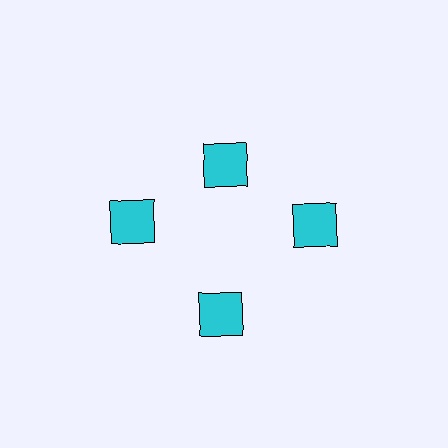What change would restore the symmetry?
The symmetry would be restored by moving it outward, back onto the ring so that all 4 squares sit at equal angles and equal distance from the center.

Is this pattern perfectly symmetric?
No. The 4 cyan squares are arranged in a ring, but one element near the 12 o'clock position is pulled inward toward the center, breaking the 4-fold rotational symmetry.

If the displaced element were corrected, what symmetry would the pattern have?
It would have 4-fold rotational symmetry — the pattern would map onto itself every 90 degrees.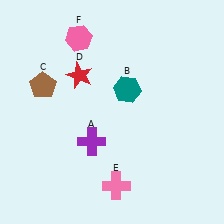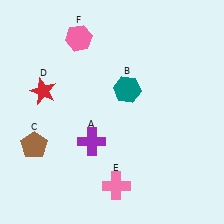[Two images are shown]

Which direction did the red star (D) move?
The red star (D) moved left.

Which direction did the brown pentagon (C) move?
The brown pentagon (C) moved down.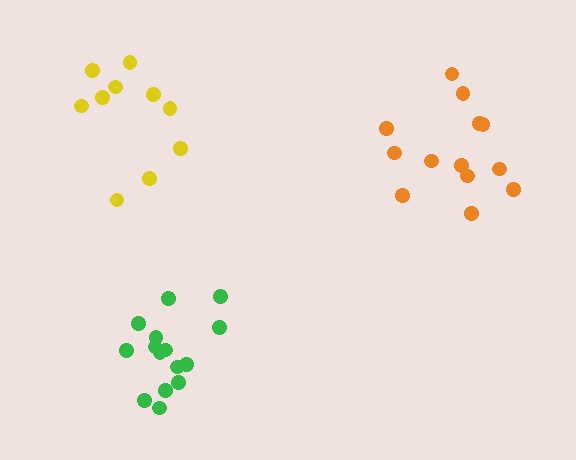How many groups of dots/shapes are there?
There are 3 groups.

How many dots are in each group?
Group 1: 15 dots, Group 2: 10 dots, Group 3: 13 dots (38 total).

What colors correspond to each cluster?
The clusters are colored: green, yellow, orange.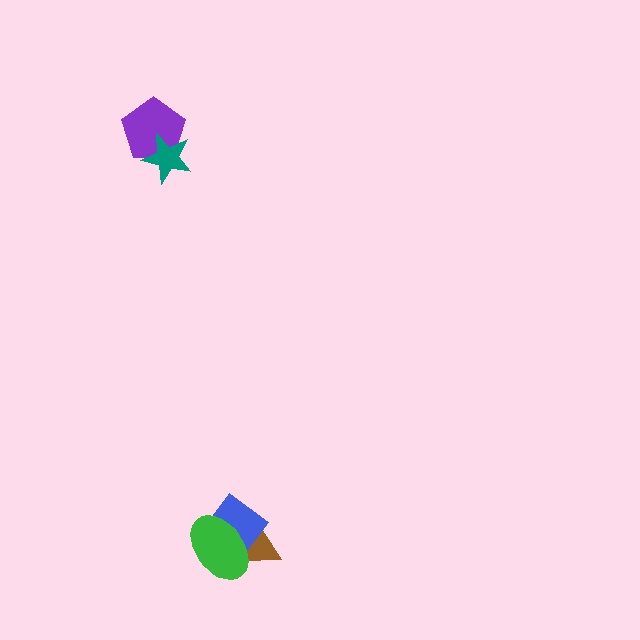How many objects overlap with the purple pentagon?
1 object overlaps with the purple pentagon.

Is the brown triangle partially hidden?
Yes, it is partially covered by another shape.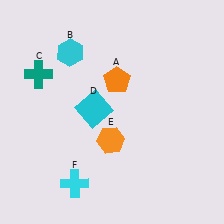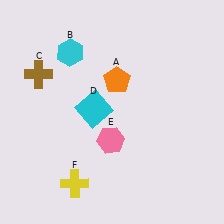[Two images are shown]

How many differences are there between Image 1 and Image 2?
There are 3 differences between the two images.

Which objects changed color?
C changed from teal to brown. E changed from orange to pink. F changed from cyan to yellow.